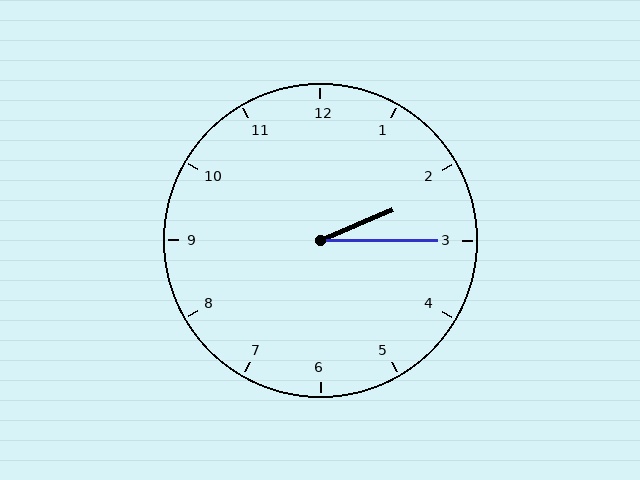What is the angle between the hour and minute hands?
Approximately 22 degrees.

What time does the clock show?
2:15.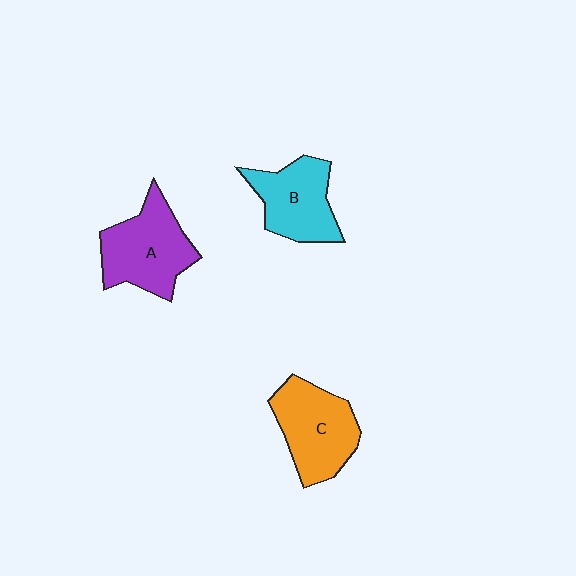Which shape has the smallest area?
Shape B (cyan).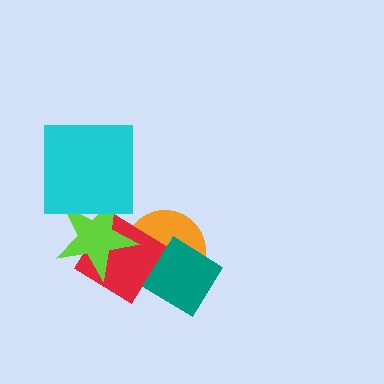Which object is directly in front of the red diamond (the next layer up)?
The teal diamond is directly in front of the red diamond.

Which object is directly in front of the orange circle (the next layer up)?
The red diamond is directly in front of the orange circle.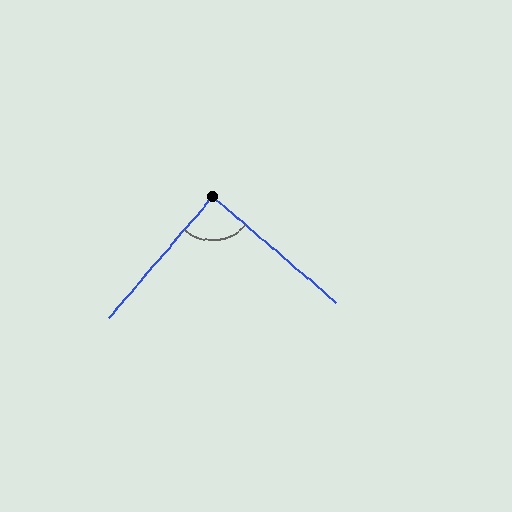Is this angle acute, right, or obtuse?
It is approximately a right angle.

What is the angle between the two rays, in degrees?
Approximately 90 degrees.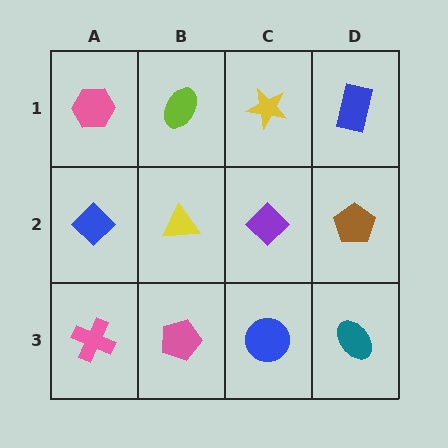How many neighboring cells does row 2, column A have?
3.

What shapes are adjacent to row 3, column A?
A blue diamond (row 2, column A), a pink pentagon (row 3, column B).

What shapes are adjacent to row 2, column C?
A yellow star (row 1, column C), a blue circle (row 3, column C), a yellow triangle (row 2, column B), a brown pentagon (row 2, column D).